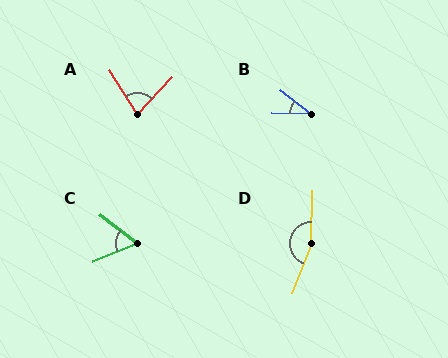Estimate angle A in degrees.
Approximately 76 degrees.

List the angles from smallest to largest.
B (37°), C (60°), A (76°), D (160°).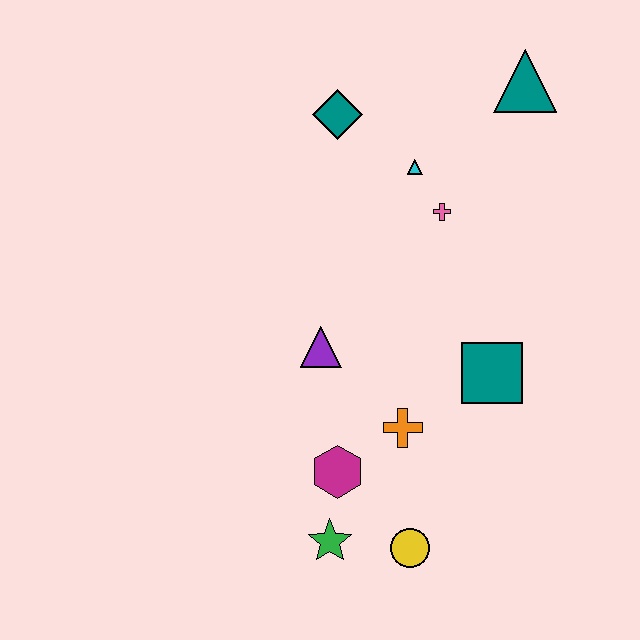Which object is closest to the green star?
The magenta hexagon is closest to the green star.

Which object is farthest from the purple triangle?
The teal triangle is farthest from the purple triangle.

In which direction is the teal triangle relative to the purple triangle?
The teal triangle is above the purple triangle.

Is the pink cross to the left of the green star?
No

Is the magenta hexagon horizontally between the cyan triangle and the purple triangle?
Yes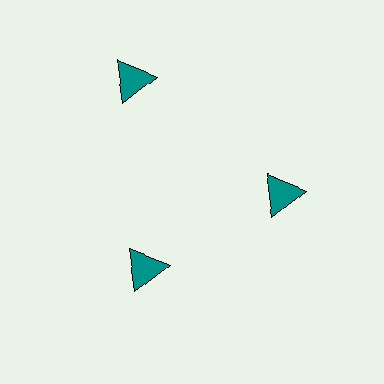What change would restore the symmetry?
The symmetry would be restored by moving it inward, back onto the ring so that all 3 triangles sit at equal angles and equal distance from the center.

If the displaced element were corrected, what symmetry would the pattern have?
It would have 3-fold rotational symmetry — the pattern would map onto itself every 120 degrees.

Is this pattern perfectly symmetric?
No. The 3 teal triangles are arranged in a ring, but one element near the 11 o'clock position is pushed outward from the center, breaking the 3-fold rotational symmetry.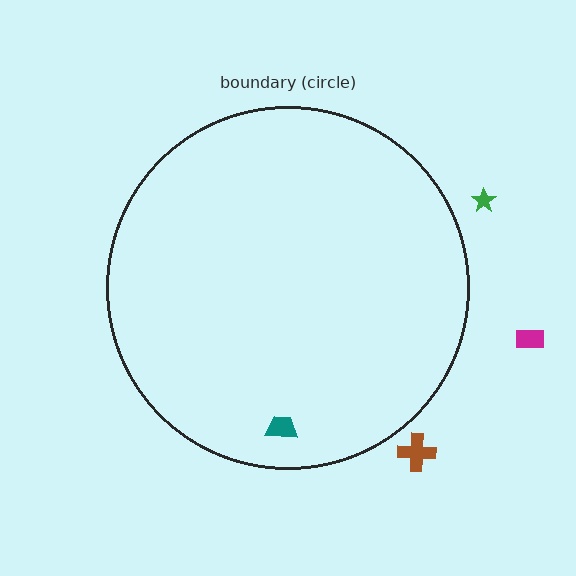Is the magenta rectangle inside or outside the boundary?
Outside.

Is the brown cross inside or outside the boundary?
Outside.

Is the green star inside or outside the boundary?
Outside.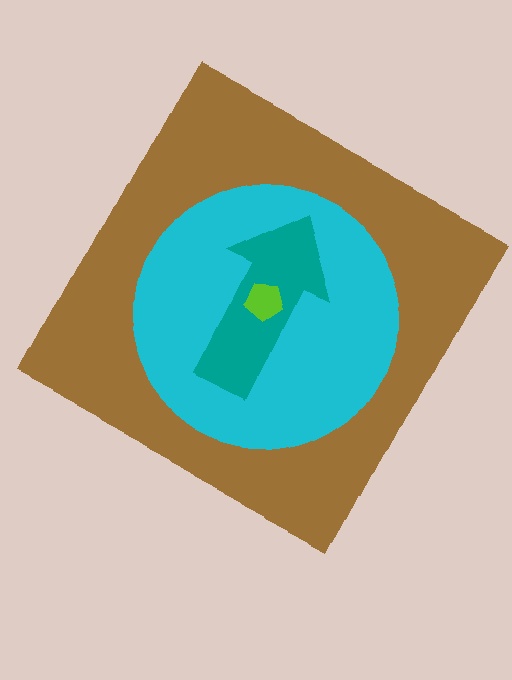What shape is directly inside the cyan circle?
The teal arrow.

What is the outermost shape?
The brown square.